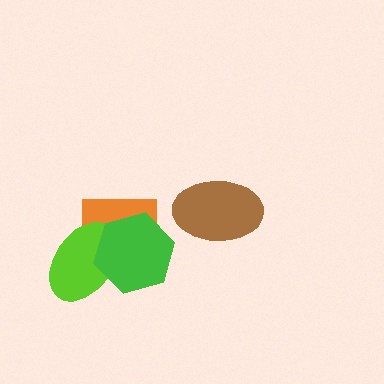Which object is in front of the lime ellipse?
The green hexagon is in front of the lime ellipse.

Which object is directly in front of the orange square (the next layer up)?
The lime ellipse is directly in front of the orange square.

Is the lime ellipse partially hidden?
Yes, it is partially covered by another shape.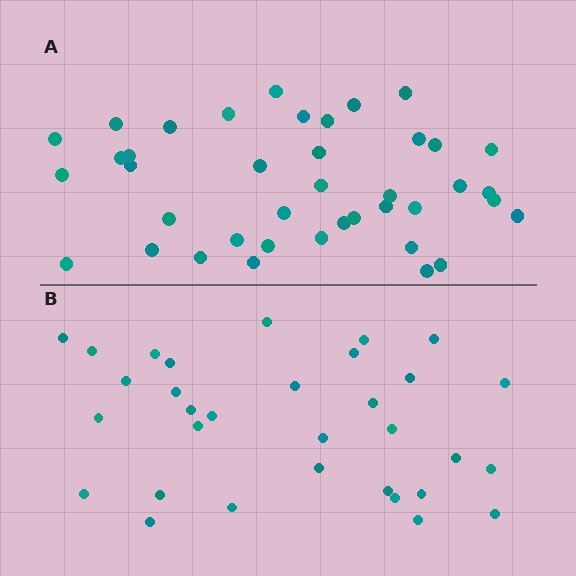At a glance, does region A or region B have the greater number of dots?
Region A (the top region) has more dots.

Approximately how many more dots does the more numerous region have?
Region A has roughly 8 or so more dots than region B.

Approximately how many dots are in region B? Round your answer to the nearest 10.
About 30 dots. (The exact count is 32, which rounds to 30.)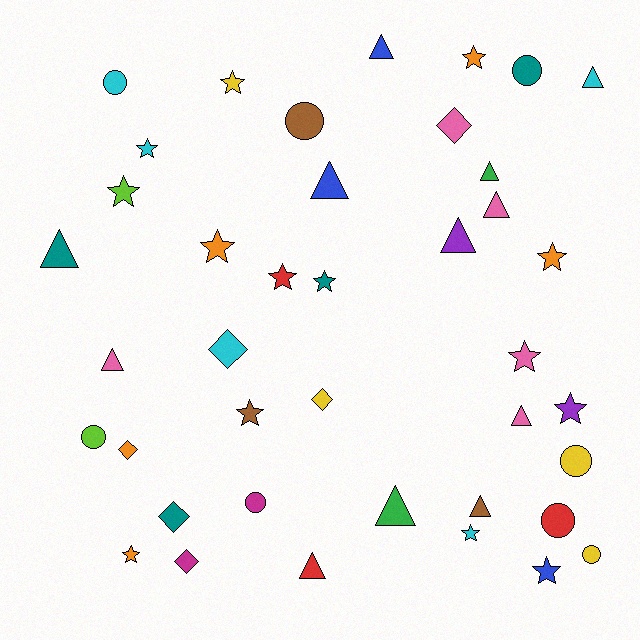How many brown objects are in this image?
There are 3 brown objects.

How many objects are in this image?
There are 40 objects.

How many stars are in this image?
There are 14 stars.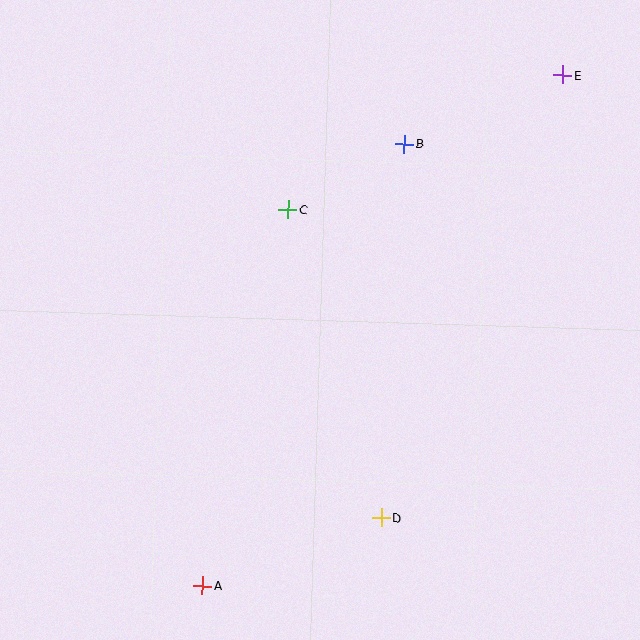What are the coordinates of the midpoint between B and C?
The midpoint between B and C is at (346, 177).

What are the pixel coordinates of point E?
Point E is at (562, 75).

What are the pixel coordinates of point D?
Point D is at (381, 518).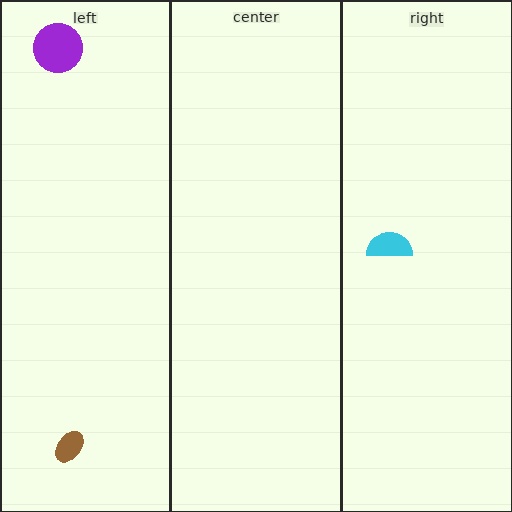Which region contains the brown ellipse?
The left region.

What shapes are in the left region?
The brown ellipse, the purple circle.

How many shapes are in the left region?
2.